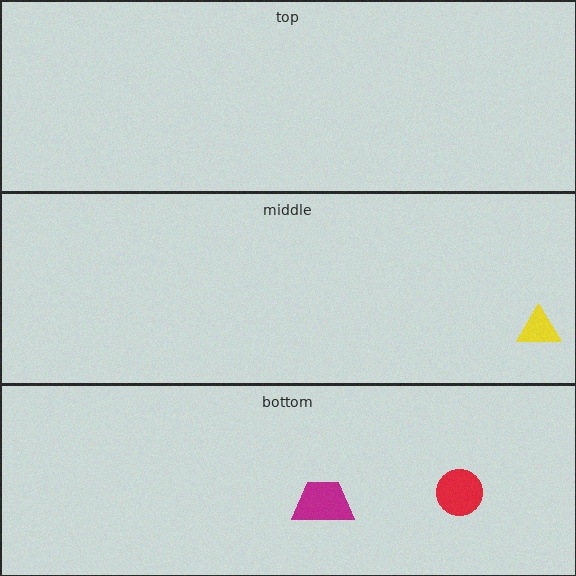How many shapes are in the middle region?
1.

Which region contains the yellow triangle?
The middle region.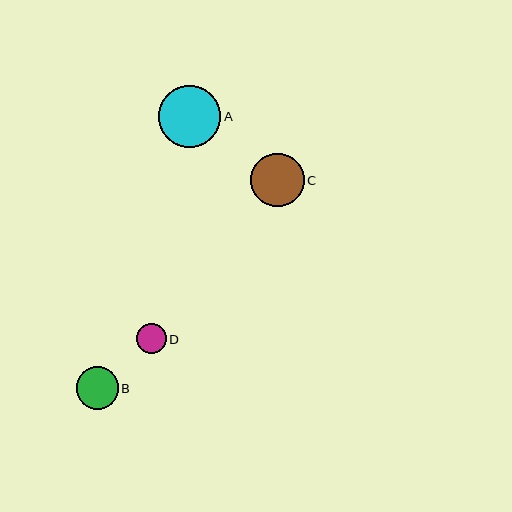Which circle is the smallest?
Circle D is the smallest with a size of approximately 30 pixels.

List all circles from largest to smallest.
From largest to smallest: A, C, B, D.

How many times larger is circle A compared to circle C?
Circle A is approximately 1.2 times the size of circle C.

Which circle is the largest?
Circle A is the largest with a size of approximately 62 pixels.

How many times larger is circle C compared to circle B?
Circle C is approximately 1.3 times the size of circle B.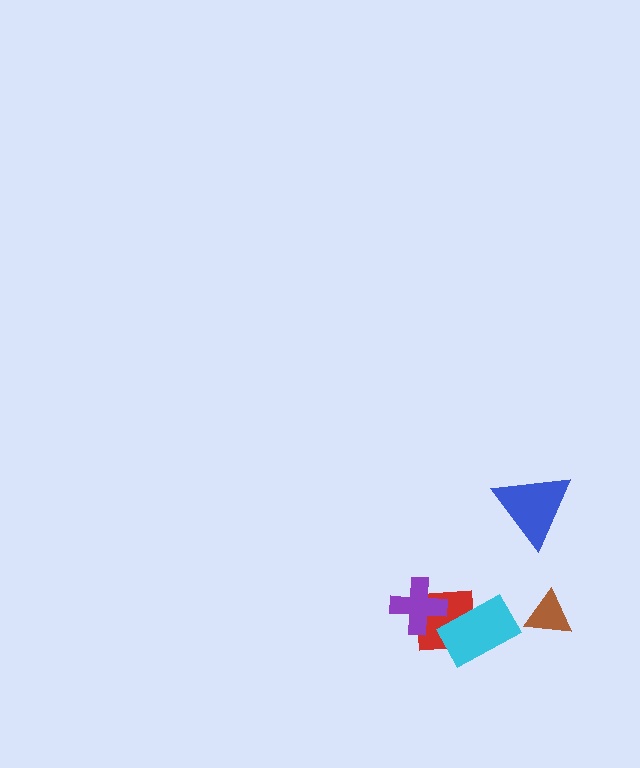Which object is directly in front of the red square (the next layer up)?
The purple cross is directly in front of the red square.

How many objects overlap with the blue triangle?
0 objects overlap with the blue triangle.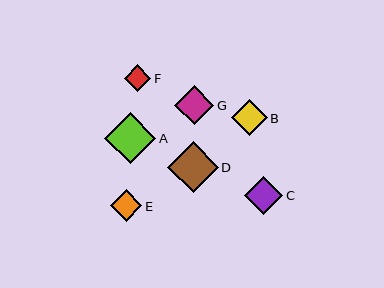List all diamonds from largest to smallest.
From largest to smallest: A, D, G, C, B, E, F.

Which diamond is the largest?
Diamond A is the largest with a size of approximately 51 pixels.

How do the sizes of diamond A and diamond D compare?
Diamond A and diamond D are approximately the same size.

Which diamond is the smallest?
Diamond F is the smallest with a size of approximately 27 pixels.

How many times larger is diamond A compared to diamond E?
Diamond A is approximately 1.6 times the size of diamond E.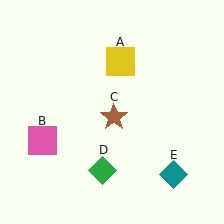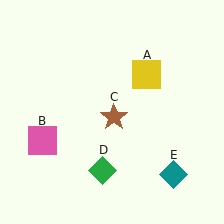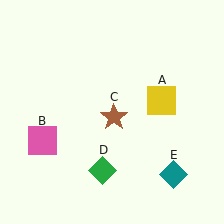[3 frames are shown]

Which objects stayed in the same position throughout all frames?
Pink square (object B) and brown star (object C) and green diamond (object D) and teal diamond (object E) remained stationary.